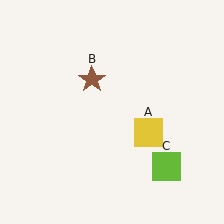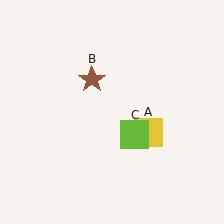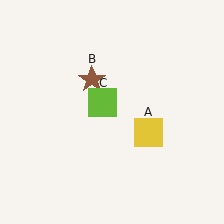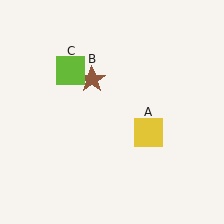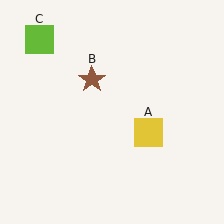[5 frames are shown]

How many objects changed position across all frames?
1 object changed position: lime square (object C).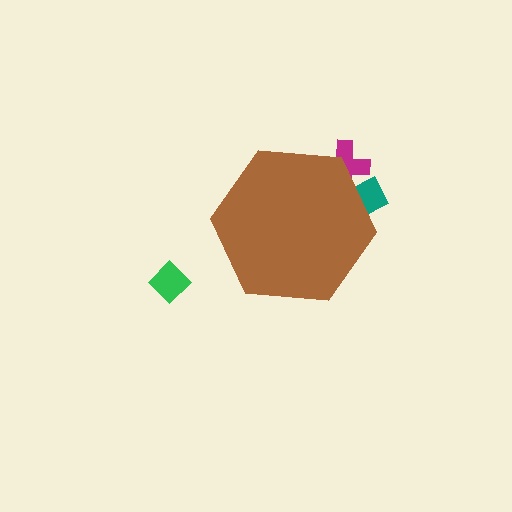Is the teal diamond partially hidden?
Yes, the teal diamond is partially hidden behind the brown hexagon.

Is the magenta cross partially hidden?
Yes, the magenta cross is partially hidden behind the brown hexagon.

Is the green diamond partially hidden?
No, the green diamond is fully visible.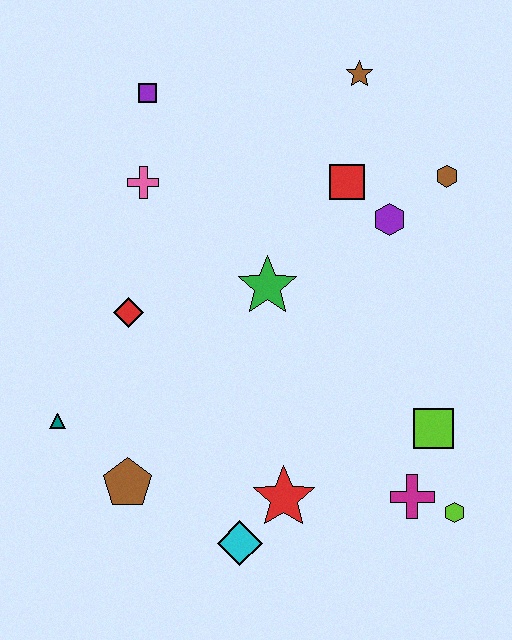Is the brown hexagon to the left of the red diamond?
No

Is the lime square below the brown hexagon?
Yes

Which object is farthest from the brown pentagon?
The brown star is farthest from the brown pentagon.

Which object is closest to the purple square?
The pink cross is closest to the purple square.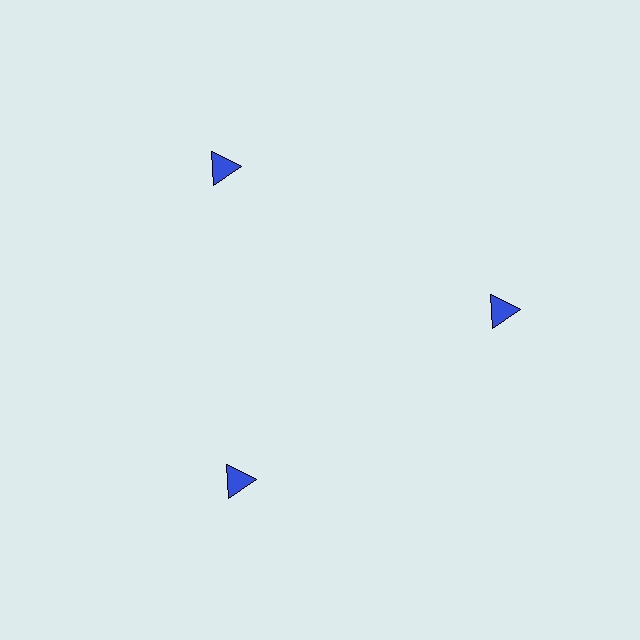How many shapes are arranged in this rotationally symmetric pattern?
There are 3 shapes, arranged in 3 groups of 1.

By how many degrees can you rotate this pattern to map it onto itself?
The pattern maps onto itself every 120 degrees of rotation.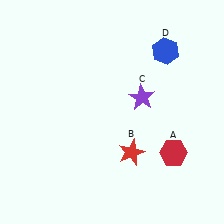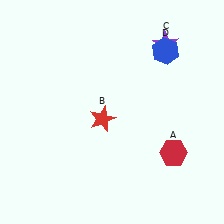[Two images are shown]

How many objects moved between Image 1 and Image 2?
2 objects moved between the two images.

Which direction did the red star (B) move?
The red star (B) moved up.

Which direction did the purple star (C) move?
The purple star (C) moved up.